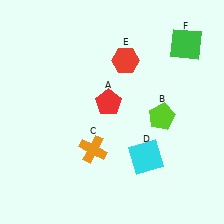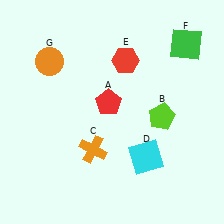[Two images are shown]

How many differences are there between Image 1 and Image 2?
There is 1 difference between the two images.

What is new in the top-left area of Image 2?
An orange circle (G) was added in the top-left area of Image 2.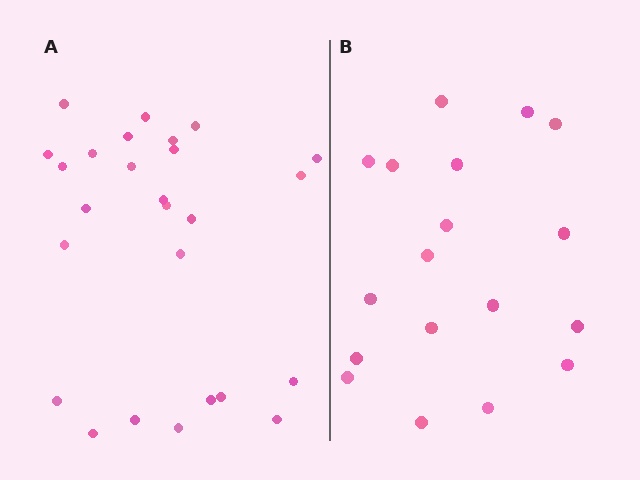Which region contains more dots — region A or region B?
Region A (the left region) has more dots.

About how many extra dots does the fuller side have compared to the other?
Region A has roughly 8 or so more dots than region B.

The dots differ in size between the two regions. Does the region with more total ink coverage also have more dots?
No. Region B has more total ink coverage because its dots are larger, but region A actually contains more individual dots. Total area can be misleading — the number of items is what matters here.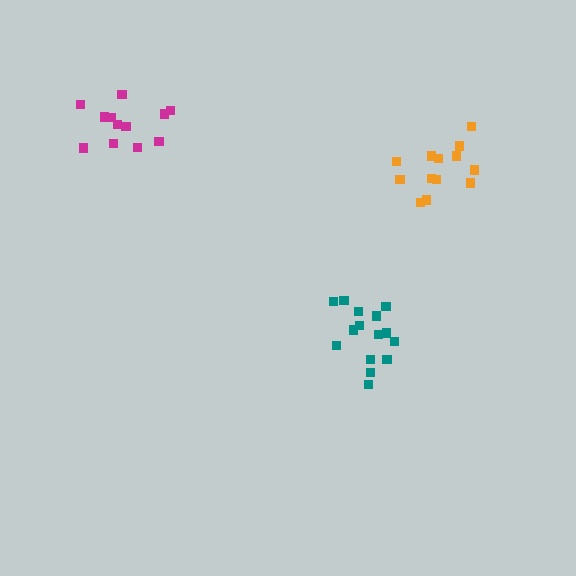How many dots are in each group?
Group 1: 15 dots, Group 2: 12 dots, Group 3: 13 dots (40 total).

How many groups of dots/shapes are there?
There are 3 groups.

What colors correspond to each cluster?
The clusters are colored: teal, magenta, orange.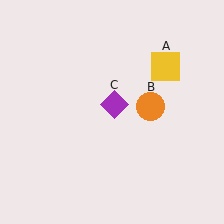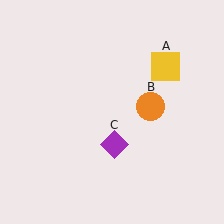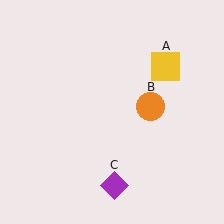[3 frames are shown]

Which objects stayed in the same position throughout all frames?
Yellow square (object A) and orange circle (object B) remained stationary.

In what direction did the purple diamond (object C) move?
The purple diamond (object C) moved down.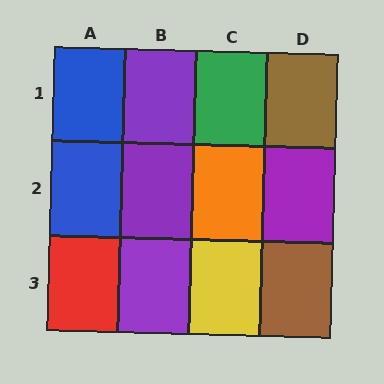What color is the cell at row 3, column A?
Red.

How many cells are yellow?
1 cell is yellow.